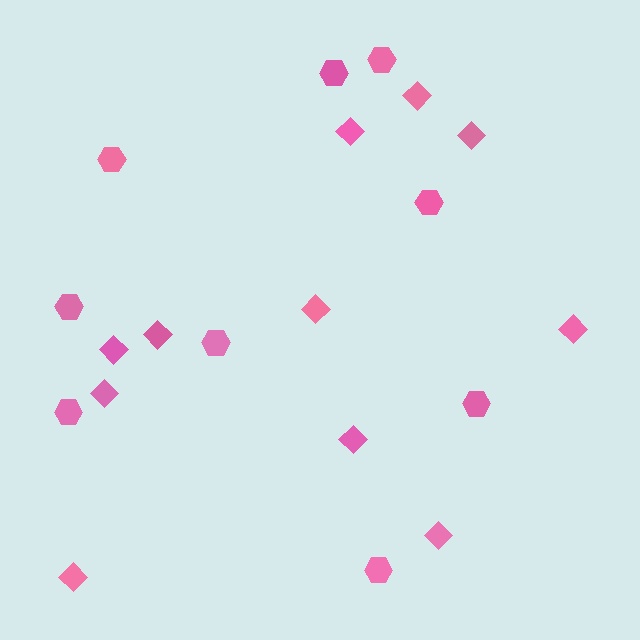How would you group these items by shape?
There are 2 groups: one group of hexagons (9) and one group of diamonds (11).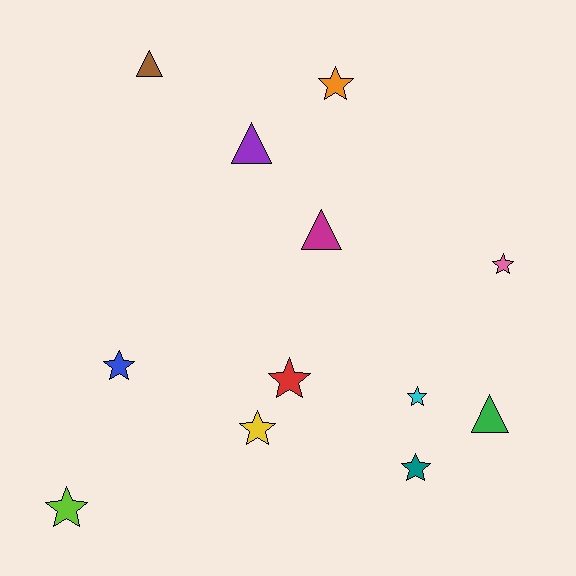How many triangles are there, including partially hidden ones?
There are 4 triangles.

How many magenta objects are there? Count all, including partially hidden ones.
There is 1 magenta object.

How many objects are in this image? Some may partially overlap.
There are 12 objects.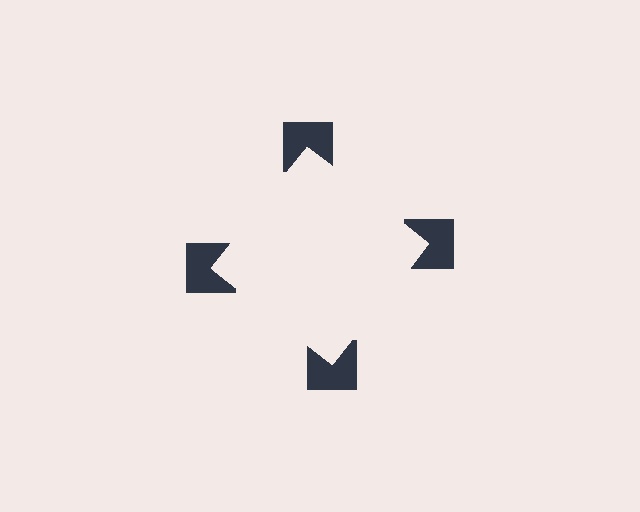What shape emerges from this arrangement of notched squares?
An illusory square — its edges are inferred from the aligned wedge cuts in the notched squares, not physically drawn.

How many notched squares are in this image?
There are 4 — one at each vertex of the illusory square.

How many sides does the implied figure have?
4 sides.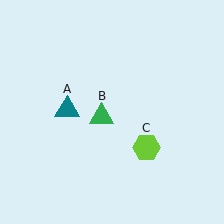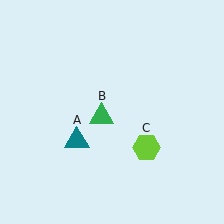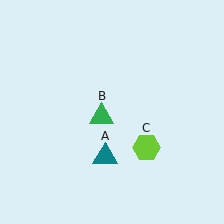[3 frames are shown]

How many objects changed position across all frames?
1 object changed position: teal triangle (object A).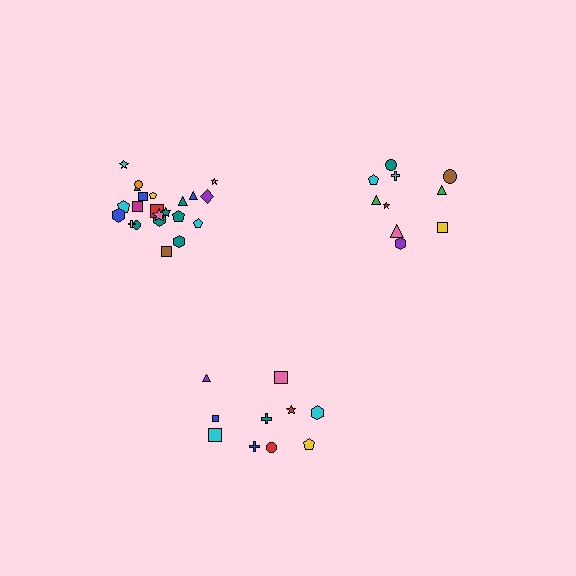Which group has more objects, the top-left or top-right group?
The top-left group.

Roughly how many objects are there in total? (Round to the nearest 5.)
Roughly 40 objects in total.